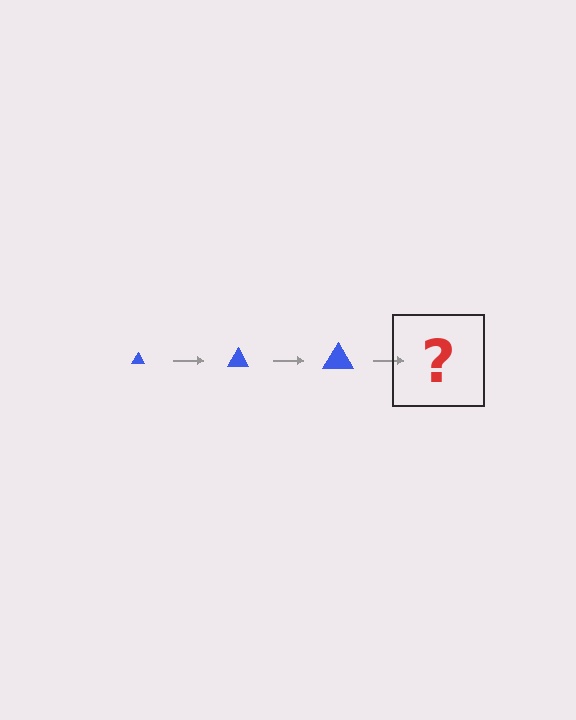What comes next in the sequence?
The next element should be a blue triangle, larger than the previous one.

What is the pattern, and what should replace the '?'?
The pattern is that the triangle gets progressively larger each step. The '?' should be a blue triangle, larger than the previous one.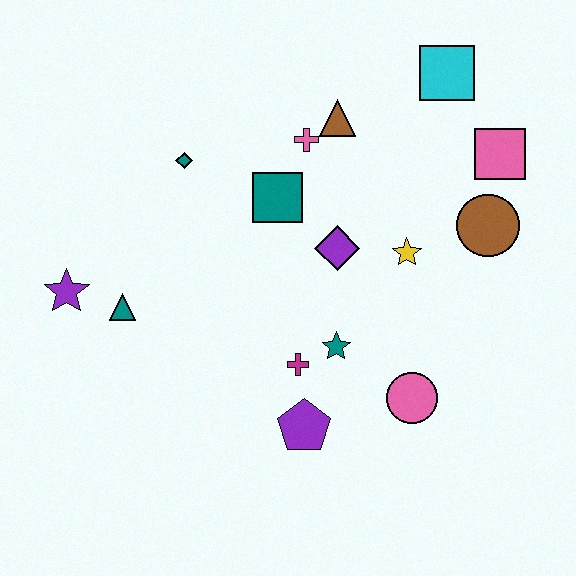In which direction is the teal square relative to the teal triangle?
The teal square is to the right of the teal triangle.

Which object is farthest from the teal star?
The cyan square is farthest from the teal star.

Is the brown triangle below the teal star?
No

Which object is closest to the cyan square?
The pink square is closest to the cyan square.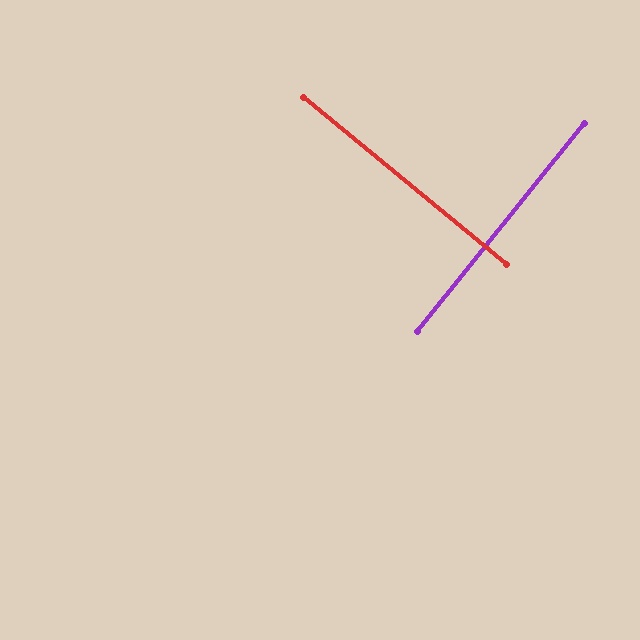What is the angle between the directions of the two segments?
Approximately 89 degrees.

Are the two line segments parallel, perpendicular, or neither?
Perpendicular — they meet at approximately 89°.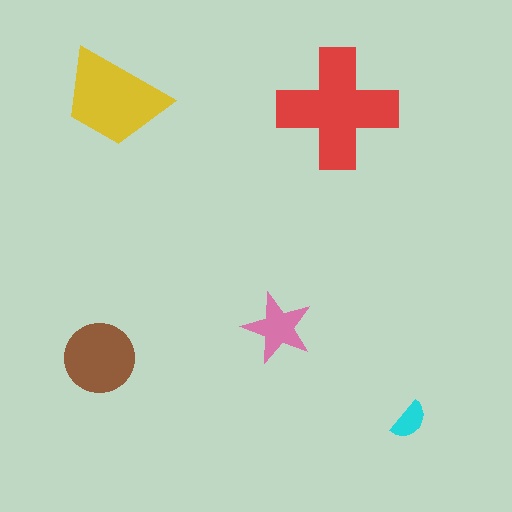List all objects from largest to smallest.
The red cross, the yellow trapezoid, the brown circle, the pink star, the cyan semicircle.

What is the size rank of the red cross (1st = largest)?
1st.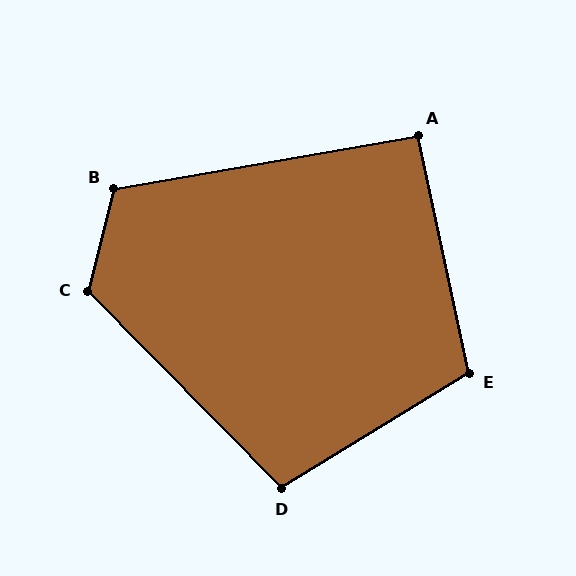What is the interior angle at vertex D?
Approximately 103 degrees (obtuse).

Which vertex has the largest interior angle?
C, at approximately 121 degrees.